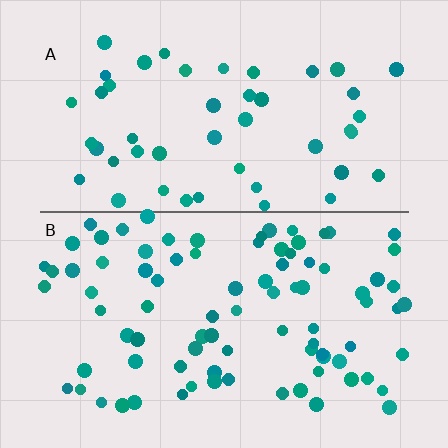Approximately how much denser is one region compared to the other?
Approximately 1.8× — region B over region A.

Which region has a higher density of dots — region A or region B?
B (the bottom).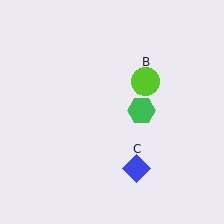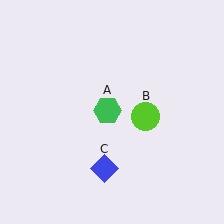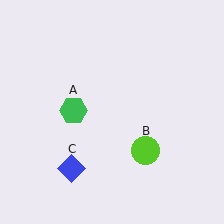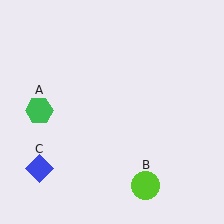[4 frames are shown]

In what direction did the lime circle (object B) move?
The lime circle (object B) moved down.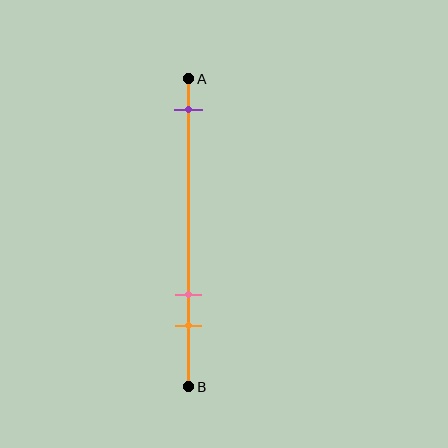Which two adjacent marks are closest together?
The pink and orange marks are the closest adjacent pair.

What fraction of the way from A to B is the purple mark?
The purple mark is approximately 10% (0.1) of the way from A to B.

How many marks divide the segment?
There are 3 marks dividing the segment.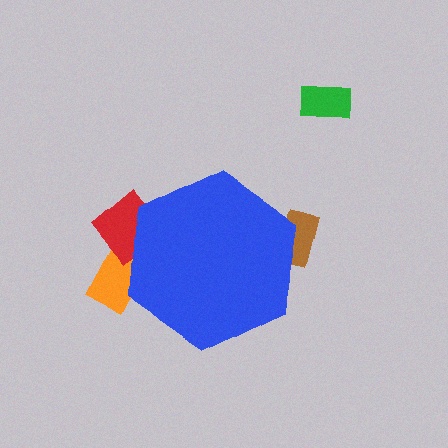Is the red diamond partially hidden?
Yes, the red diamond is partially hidden behind the blue hexagon.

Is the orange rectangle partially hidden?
Yes, the orange rectangle is partially hidden behind the blue hexagon.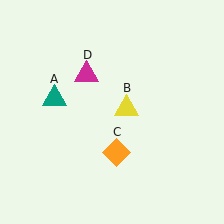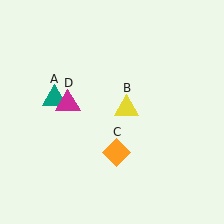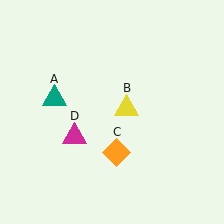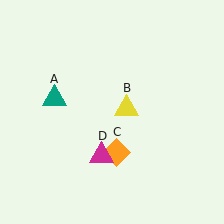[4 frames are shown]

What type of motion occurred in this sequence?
The magenta triangle (object D) rotated counterclockwise around the center of the scene.